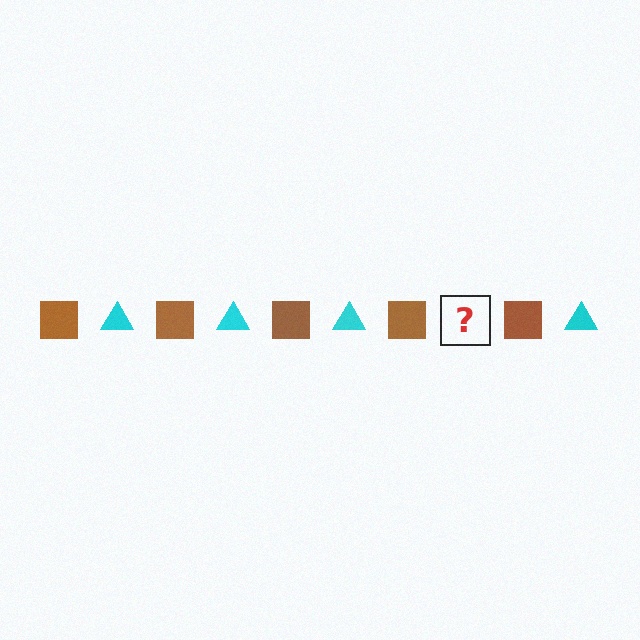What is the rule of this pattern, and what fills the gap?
The rule is that the pattern alternates between brown square and cyan triangle. The gap should be filled with a cyan triangle.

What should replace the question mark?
The question mark should be replaced with a cyan triangle.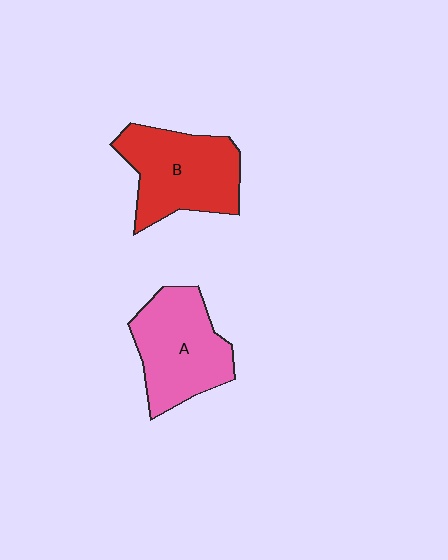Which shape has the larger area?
Shape B (red).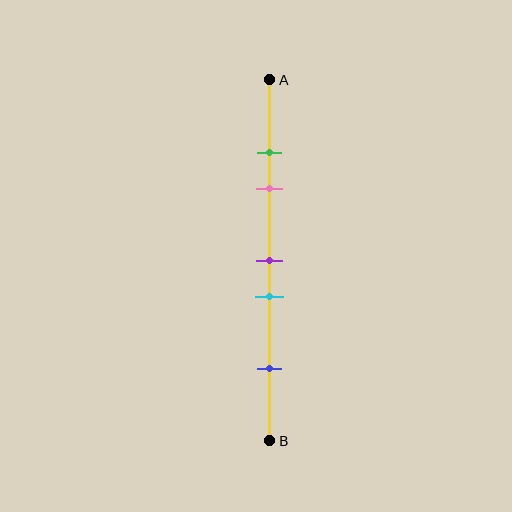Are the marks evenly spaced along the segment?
No, the marks are not evenly spaced.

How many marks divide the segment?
There are 5 marks dividing the segment.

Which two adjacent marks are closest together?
The green and pink marks are the closest adjacent pair.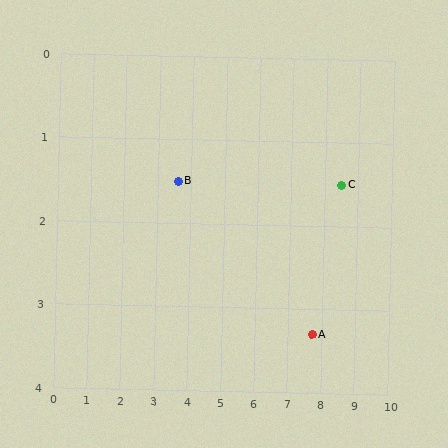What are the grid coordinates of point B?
Point B is at approximately (3.6, 1.5).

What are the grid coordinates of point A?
Point A is at approximately (7.7, 3.3).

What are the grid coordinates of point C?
Point C is at approximately (8.5, 1.5).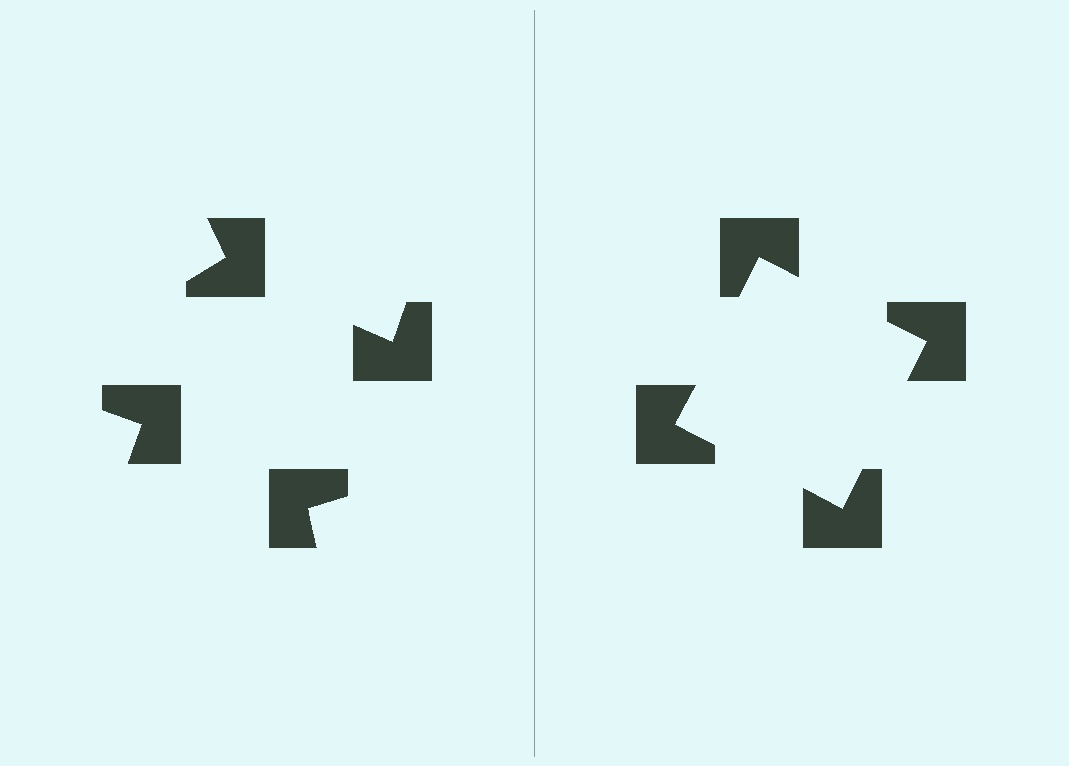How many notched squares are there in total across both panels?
8 — 4 on each side.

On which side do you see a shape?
An illusory square appears on the right side. On the left side the wedge cuts are rotated, so no coherent shape forms.